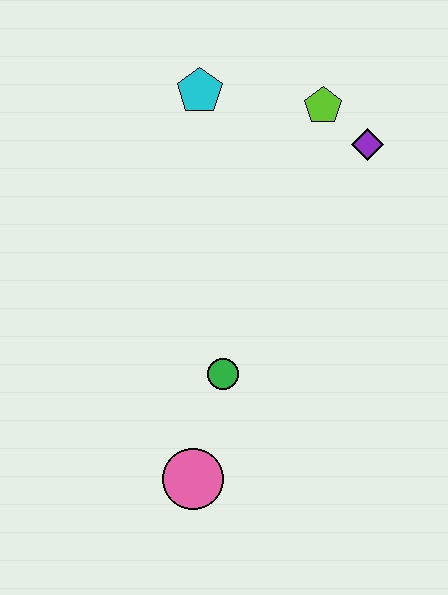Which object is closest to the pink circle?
The green circle is closest to the pink circle.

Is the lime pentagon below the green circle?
No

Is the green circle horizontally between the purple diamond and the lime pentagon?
No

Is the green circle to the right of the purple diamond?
No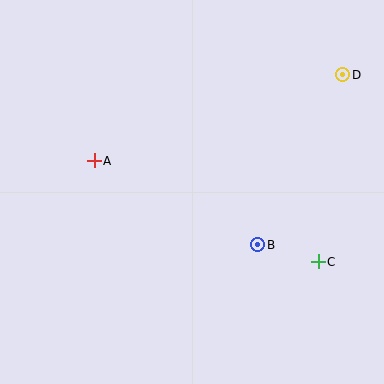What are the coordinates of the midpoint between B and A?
The midpoint between B and A is at (176, 203).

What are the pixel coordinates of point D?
Point D is at (343, 75).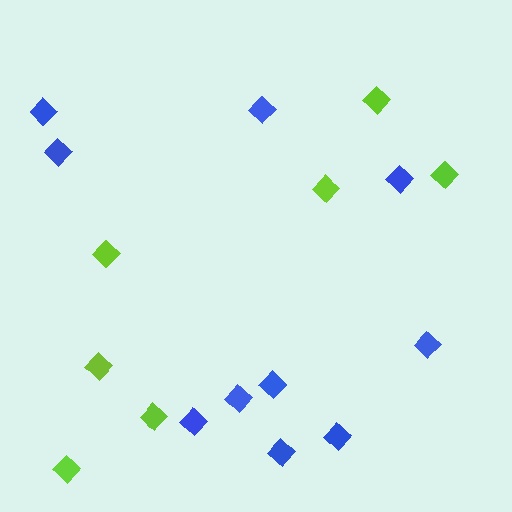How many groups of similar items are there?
There are 2 groups: one group of lime diamonds (7) and one group of blue diamonds (10).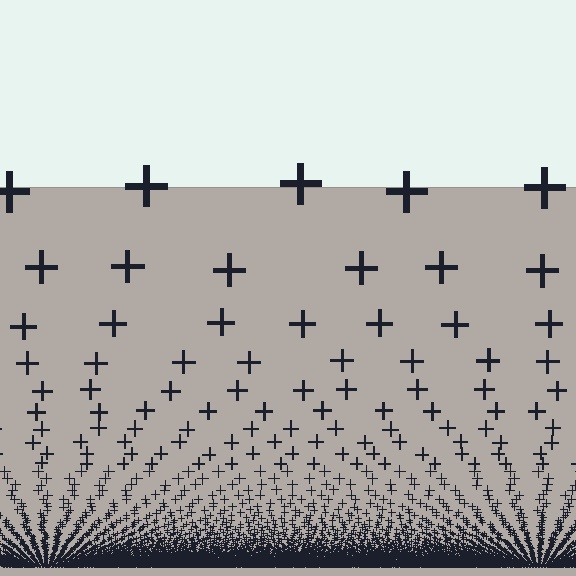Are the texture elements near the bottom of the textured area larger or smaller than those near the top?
Smaller. The gradient is inverted — elements near the bottom are smaller and denser.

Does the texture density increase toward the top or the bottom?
Density increases toward the bottom.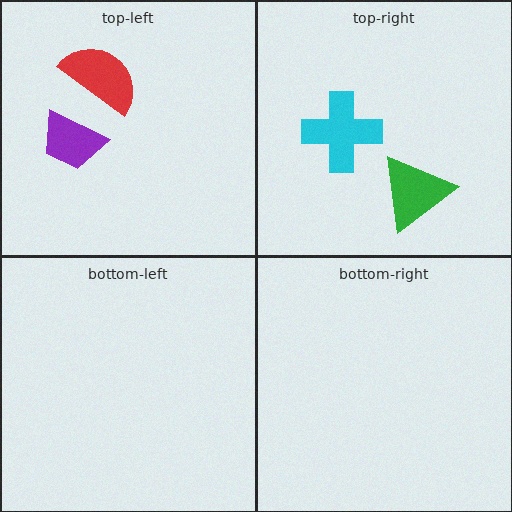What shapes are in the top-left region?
The purple trapezoid, the red semicircle.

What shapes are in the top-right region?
The green triangle, the cyan cross.